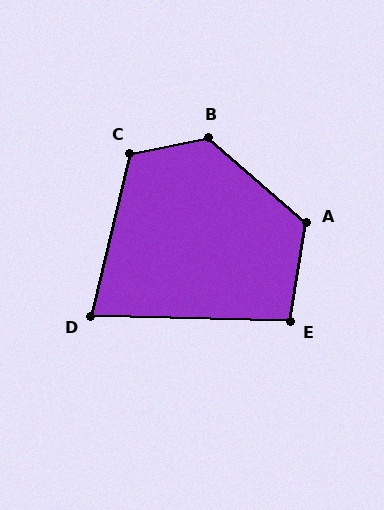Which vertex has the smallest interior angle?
D, at approximately 78 degrees.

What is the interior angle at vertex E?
Approximately 98 degrees (obtuse).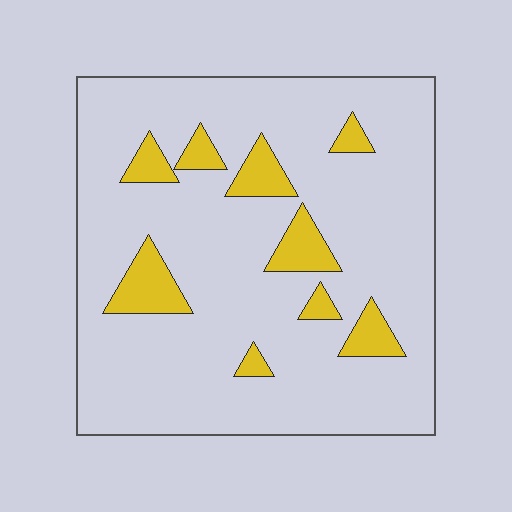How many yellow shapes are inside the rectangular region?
9.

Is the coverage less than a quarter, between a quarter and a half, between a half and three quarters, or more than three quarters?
Less than a quarter.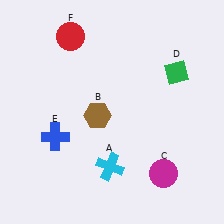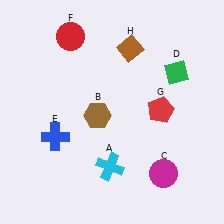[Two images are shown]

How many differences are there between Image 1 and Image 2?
There are 2 differences between the two images.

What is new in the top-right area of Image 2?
A brown diamond (H) was added in the top-right area of Image 2.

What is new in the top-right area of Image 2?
A red pentagon (G) was added in the top-right area of Image 2.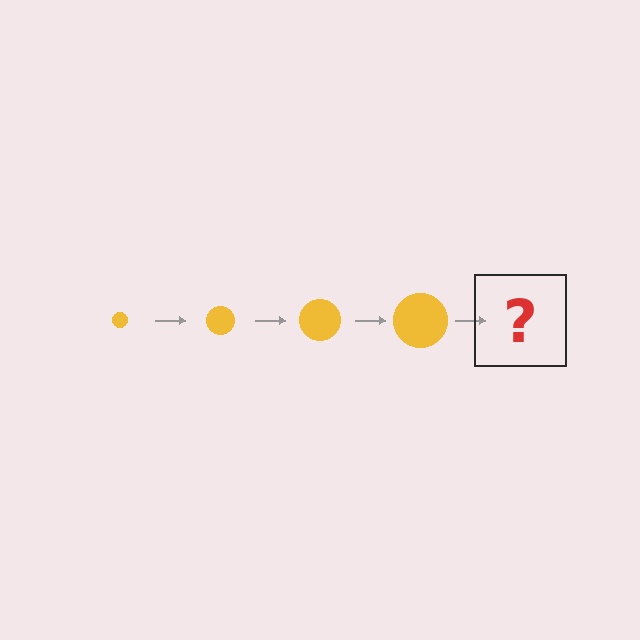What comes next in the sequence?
The next element should be a yellow circle, larger than the previous one.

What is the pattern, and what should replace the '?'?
The pattern is that the circle gets progressively larger each step. The '?' should be a yellow circle, larger than the previous one.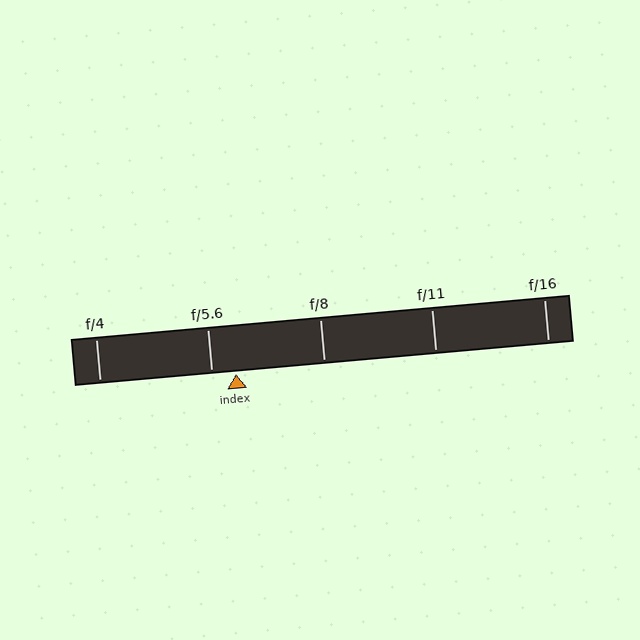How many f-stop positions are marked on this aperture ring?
There are 5 f-stop positions marked.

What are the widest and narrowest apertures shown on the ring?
The widest aperture shown is f/4 and the narrowest is f/16.